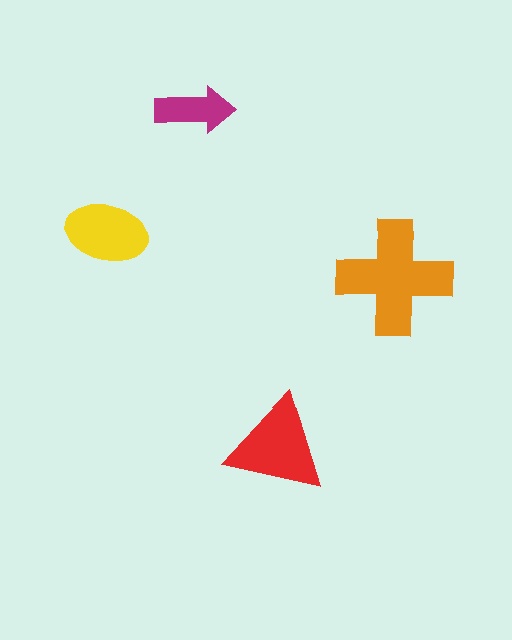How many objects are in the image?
There are 4 objects in the image.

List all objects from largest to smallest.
The orange cross, the red triangle, the yellow ellipse, the magenta arrow.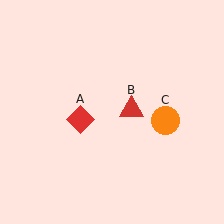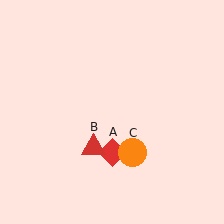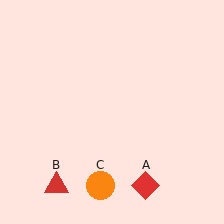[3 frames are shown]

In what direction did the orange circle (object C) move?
The orange circle (object C) moved down and to the left.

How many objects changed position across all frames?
3 objects changed position: red diamond (object A), red triangle (object B), orange circle (object C).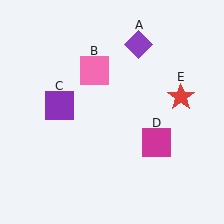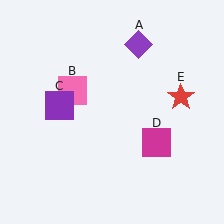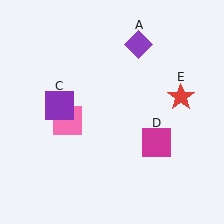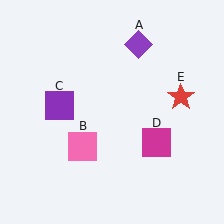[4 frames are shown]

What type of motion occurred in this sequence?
The pink square (object B) rotated counterclockwise around the center of the scene.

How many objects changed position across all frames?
1 object changed position: pink square (object B).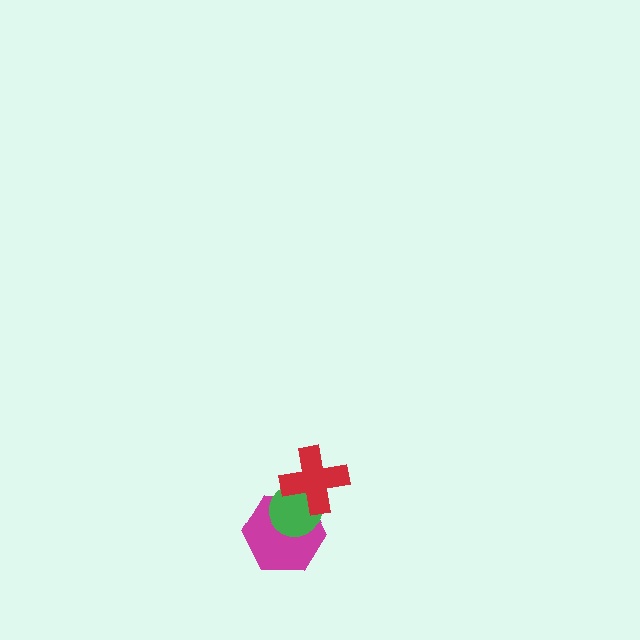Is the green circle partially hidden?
Yes, it is partially covered by another shape.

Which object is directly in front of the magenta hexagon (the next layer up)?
The green circle is directly in front of the magenta hexagon.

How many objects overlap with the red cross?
2 objects overlap with the red cross.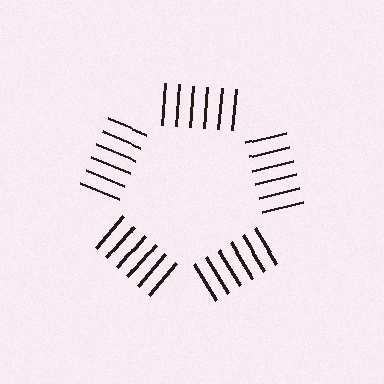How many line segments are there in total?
30 — 6 along each of the 5 edges.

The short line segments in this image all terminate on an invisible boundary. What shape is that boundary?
An illusory pentagon — the line segments terminate on its edges but no continuous stroke is drawn.